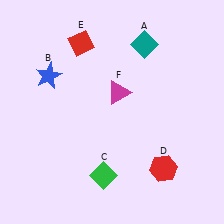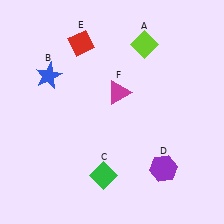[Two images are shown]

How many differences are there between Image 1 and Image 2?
There are 2 differences between the two images.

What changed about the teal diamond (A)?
In Image 1, A is teal. In Image 2, it changed to lime.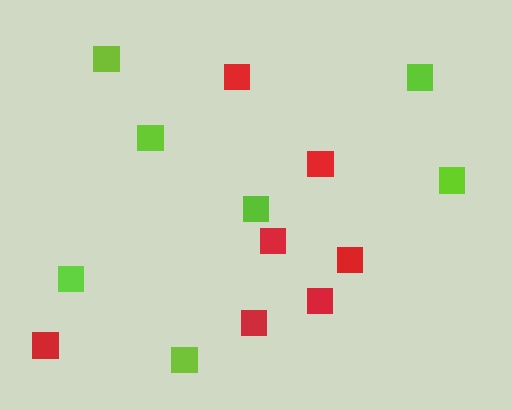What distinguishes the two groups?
There are 2 groups: one group of red squares (7) and one group of lime squares (7).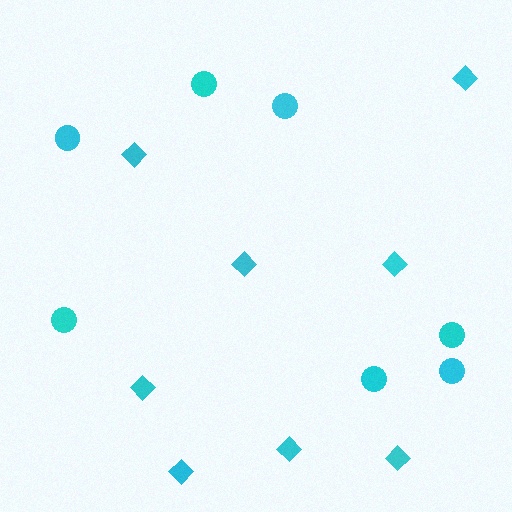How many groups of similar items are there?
There are 2 groups: one group of circles (7) and one group of diamonds (8).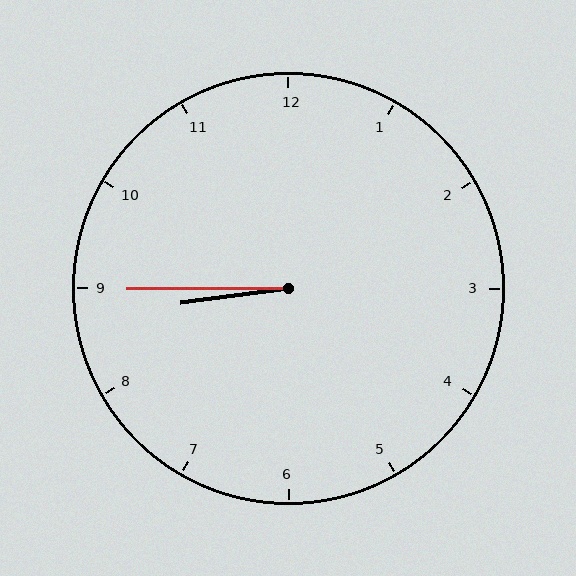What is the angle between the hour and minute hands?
Approximately 8 degrees.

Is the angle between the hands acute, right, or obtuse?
It is acute.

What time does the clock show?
8:45.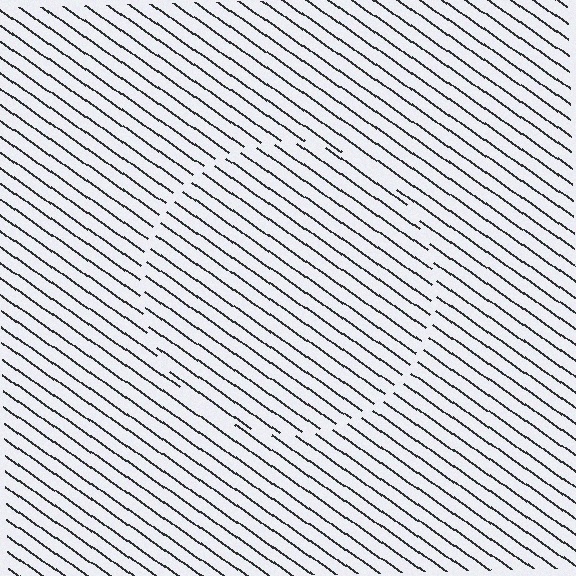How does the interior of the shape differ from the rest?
The interior of the shape contains the same grating, shifted by half a period — the contour is defined by the phase discontinuity where line-ends from the inner and outer gratings abut.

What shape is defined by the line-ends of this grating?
An illusory circle. The interior of the shape contains the same grating, shifted by half a period — the contour is defined by the phase discontinuity where line-ends from the inner and outer gratings abut.